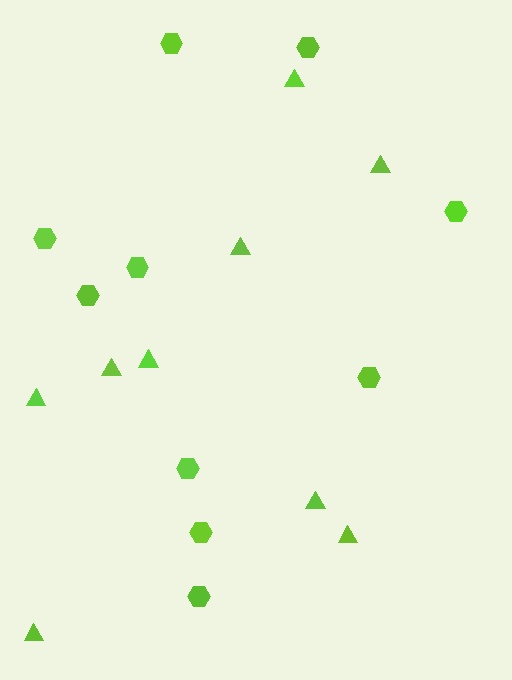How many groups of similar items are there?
There are 2 groups: one group of hexagons (10) and one group of triangles (9).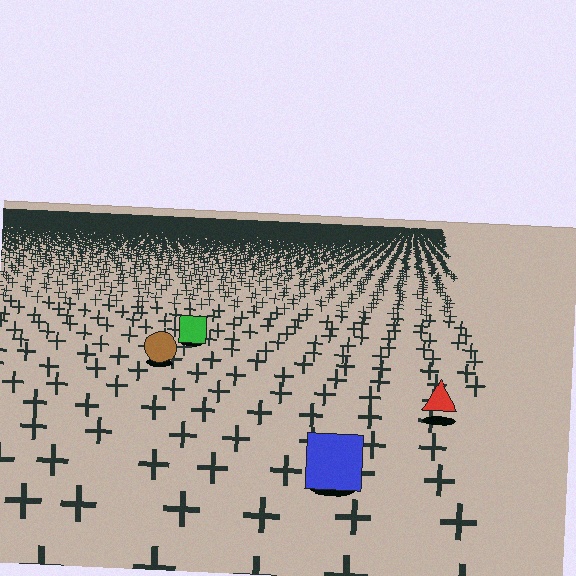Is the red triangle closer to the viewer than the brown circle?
Yes. The red triangle is closer — you can tell from the texture gradient: the ground texture is coarser near it.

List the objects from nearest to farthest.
From nearest to farthest: the blue square, the red triangle, the brown circle, the green square.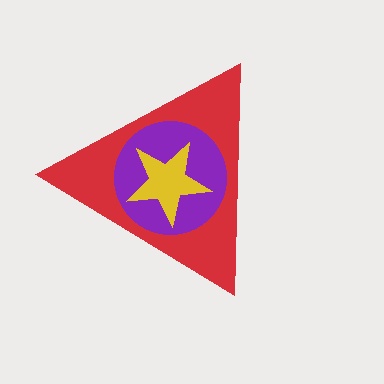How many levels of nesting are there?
3.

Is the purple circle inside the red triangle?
Yes.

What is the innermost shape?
The yellow star.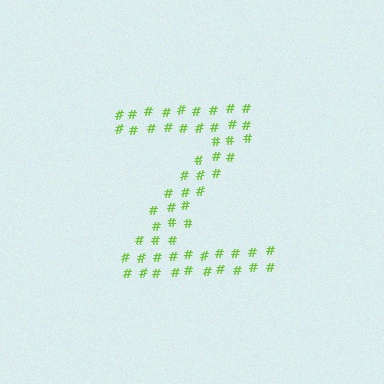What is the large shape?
The large shape is the letter Z.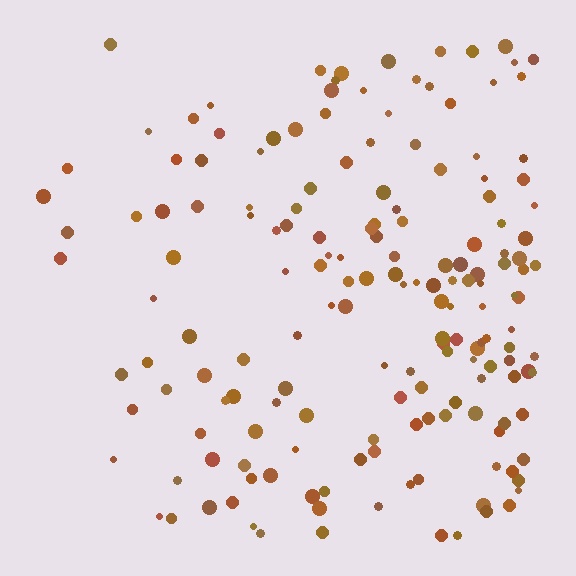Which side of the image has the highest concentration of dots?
The right.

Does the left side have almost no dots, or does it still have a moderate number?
Still a moderate number, just noticeably fewer than the right.